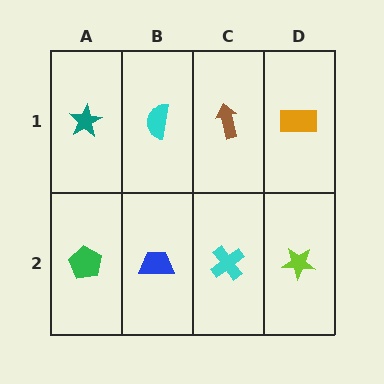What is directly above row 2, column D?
An orange rectangle.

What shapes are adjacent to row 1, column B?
A blue trapezoid (row 2, column B), a teal star (row 1, column A), a brown arrow (row 1, column C).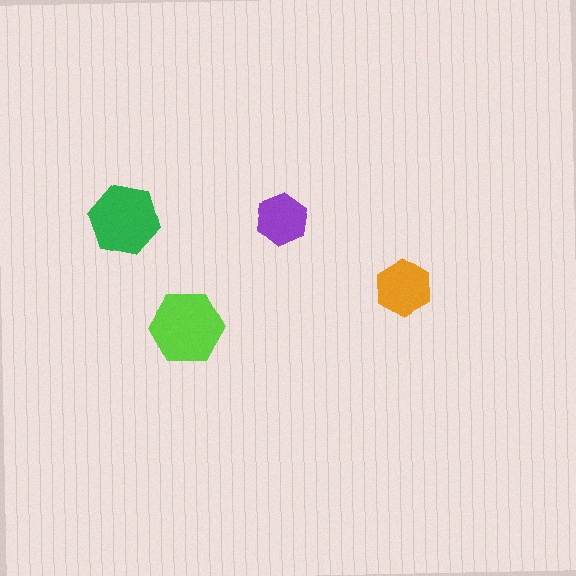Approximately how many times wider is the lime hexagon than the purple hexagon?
About 1.5 times wider.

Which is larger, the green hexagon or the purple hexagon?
The green one.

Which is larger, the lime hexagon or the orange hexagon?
The lime one.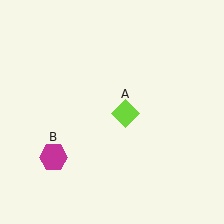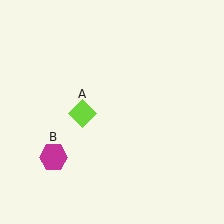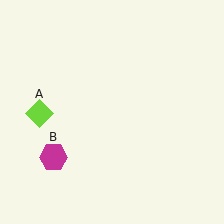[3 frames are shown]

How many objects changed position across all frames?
1 object changed position: lime diamond (object A).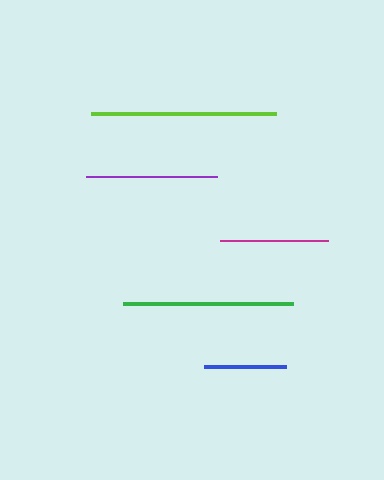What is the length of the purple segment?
The purple segment is approximately 131 pixels long.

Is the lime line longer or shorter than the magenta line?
The lime line is longer than the magenta line.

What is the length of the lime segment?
The lime segment is approximately 185 pixels long.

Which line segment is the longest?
The lime line is the longest at approximately 185 pixels.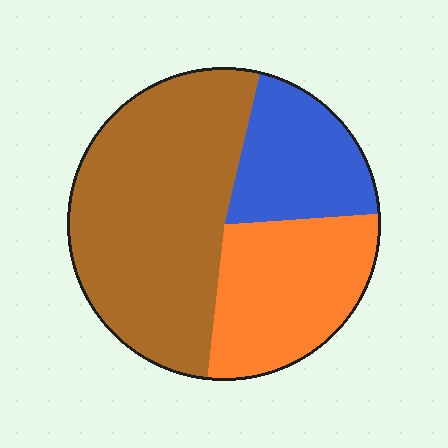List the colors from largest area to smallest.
From largest to smallest: brown, orange, blue.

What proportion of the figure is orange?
Orange covers around 30% of the figure.